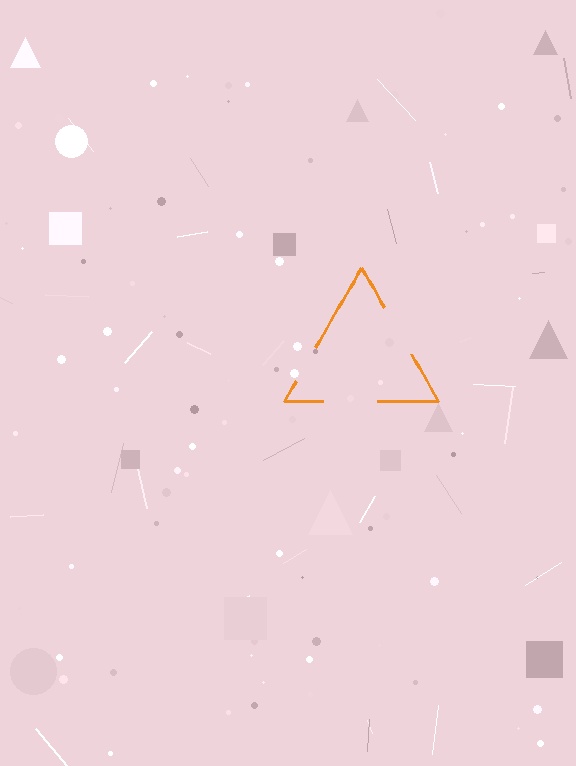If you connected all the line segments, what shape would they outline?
They would outline a triangle.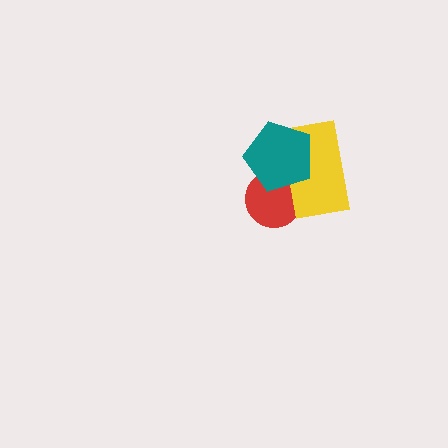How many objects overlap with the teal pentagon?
2 objects overlap with the teal pentagon.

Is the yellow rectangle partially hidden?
Yes, it is partially covered by another shape.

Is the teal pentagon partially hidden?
No, no other shape covers it.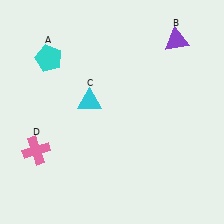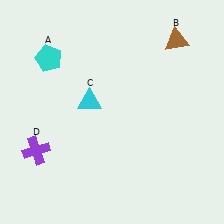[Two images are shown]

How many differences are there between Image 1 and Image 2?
There are 2 differences between the two images.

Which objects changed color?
B changed from purple to brown. D changed from pink to purple.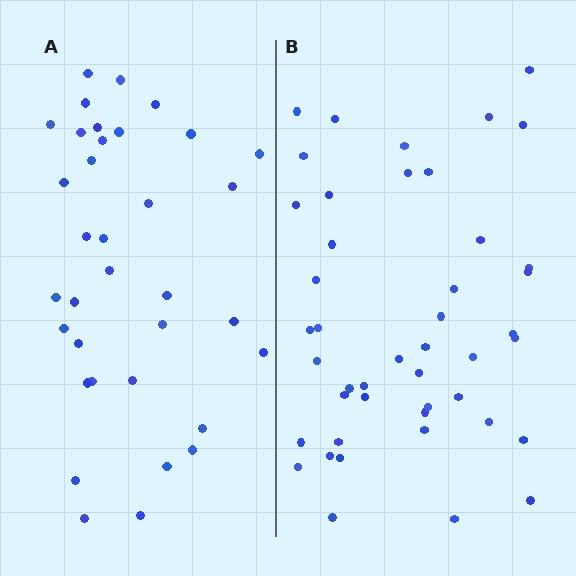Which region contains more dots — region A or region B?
Region B (the right region) has more dots.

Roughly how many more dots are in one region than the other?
Region B has roughly 10 or so more dots than region A.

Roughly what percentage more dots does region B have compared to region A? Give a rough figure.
About 30% more.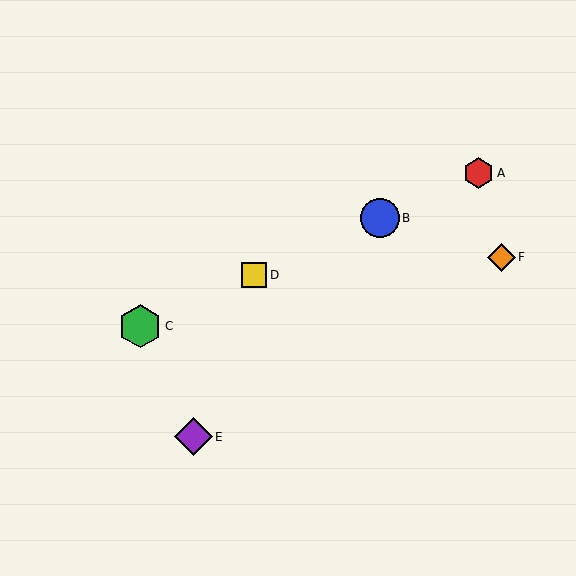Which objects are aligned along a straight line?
Objects A, B, C, D are aligned along a straight line.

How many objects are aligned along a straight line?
4 objects (A, B, C, D) are aligned along a straight line.